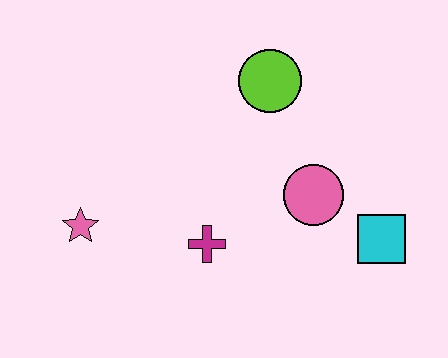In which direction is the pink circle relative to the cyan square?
The pink circle is to the left of the cyan square.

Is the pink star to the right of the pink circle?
No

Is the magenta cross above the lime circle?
No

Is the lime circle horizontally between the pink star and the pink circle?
Yes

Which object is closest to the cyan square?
The pink circle is closest to the cyan square.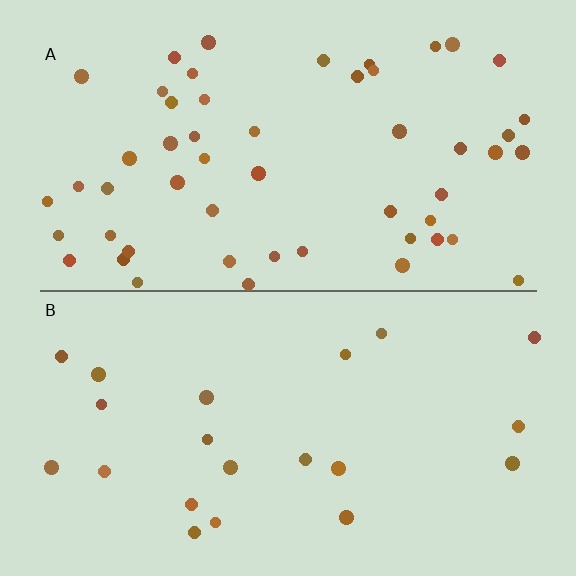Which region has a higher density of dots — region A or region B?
A (the top).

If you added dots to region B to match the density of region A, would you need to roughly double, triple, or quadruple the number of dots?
Approximately triple.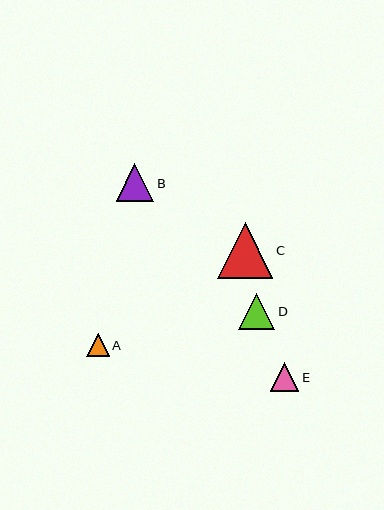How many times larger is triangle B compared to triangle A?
Triangle B is approximately 1.7 times the size of triangle A.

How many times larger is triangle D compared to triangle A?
Triangle D is approximately 1.6 times the size of triangle A.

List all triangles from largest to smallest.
From largest to smallest: C, B, D, E, A.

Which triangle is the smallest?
Triangle A is the smallest with a size of approximately 22 pixels.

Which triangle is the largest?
Triangle C is the largest with a size of approximately 56 pixels.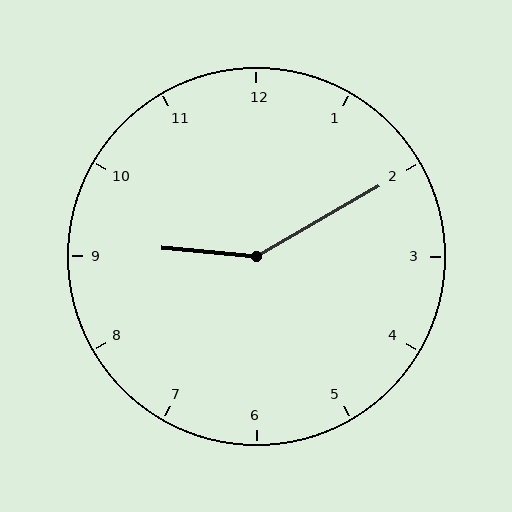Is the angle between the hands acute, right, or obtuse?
It is obtuse.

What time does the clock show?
9:10.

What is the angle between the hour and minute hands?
Approximately 145 degrees.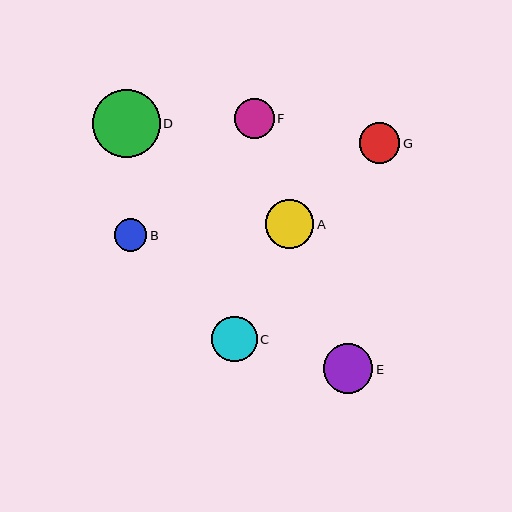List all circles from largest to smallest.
From largest to smallest: D, E, A, C, G, F, B.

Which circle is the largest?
Circle D is the largest with a size of approximately 68 pixels.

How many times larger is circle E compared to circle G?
Circle E is approximately 1.2 times the size of circle G.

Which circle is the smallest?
Circle B is the smallest with a size of approximately 32 pixels.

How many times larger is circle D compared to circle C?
Circle D is approximately 1.5 times the size of circle C.